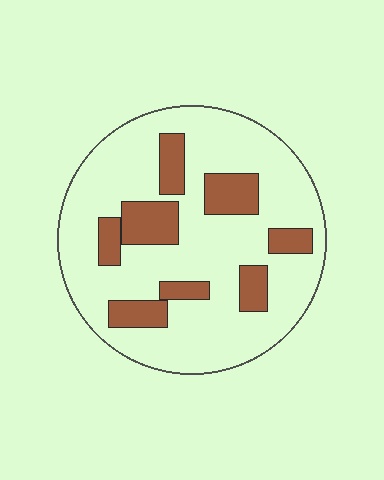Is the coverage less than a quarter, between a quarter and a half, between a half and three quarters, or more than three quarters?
Less than a quarter.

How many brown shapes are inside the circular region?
8.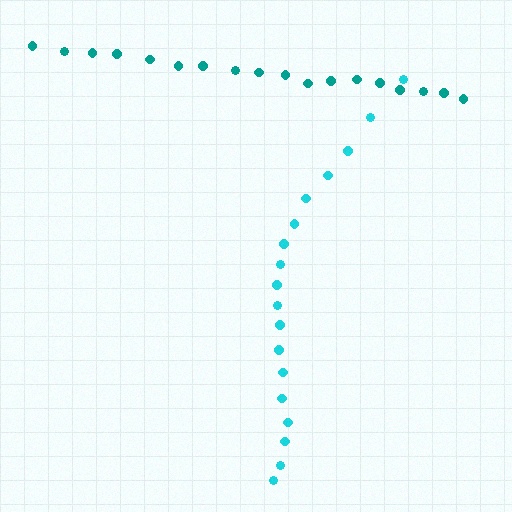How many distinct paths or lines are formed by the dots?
There are 2 distinct paths.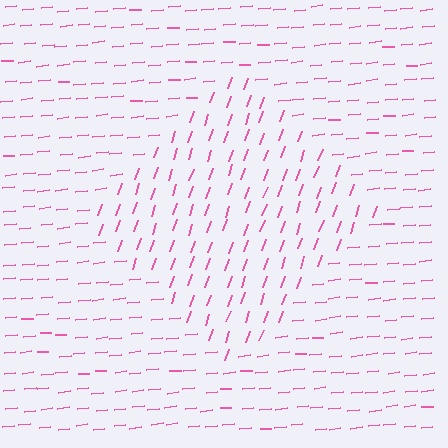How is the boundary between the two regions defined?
The boundary is defined purely by a change in line orientation (approximately 65 degrees difference). All lines are the same color and thickness.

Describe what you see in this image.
The image is filled with small pink line segments. A diamond region in the image has lines oriented differently from the surrounding lines, creating a visible texture boundary.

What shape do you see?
I see a diamond.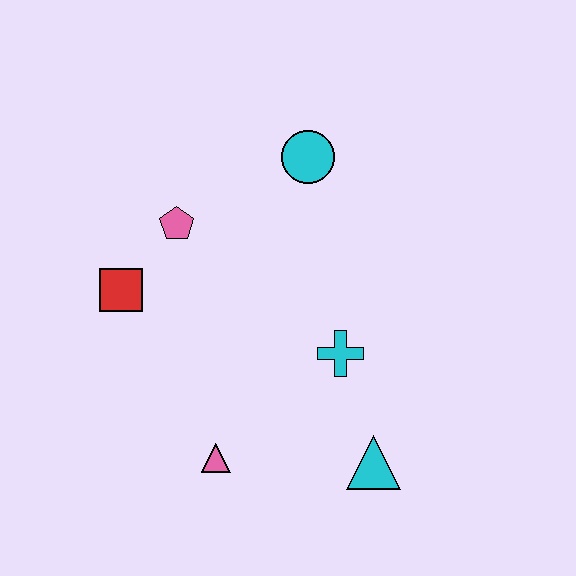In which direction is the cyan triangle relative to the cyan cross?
The cyan triangle is below the cyan cross.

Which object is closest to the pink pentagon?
The red square is closest to the pink pentagon.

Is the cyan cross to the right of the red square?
Yes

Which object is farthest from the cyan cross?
The red square is farthest from the cyan cross.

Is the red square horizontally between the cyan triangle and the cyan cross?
No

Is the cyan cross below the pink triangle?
No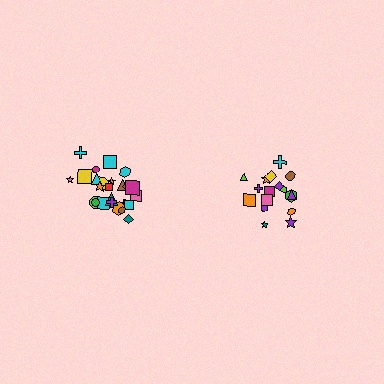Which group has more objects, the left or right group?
The left group.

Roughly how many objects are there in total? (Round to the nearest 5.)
Roughly 45 objects in total.